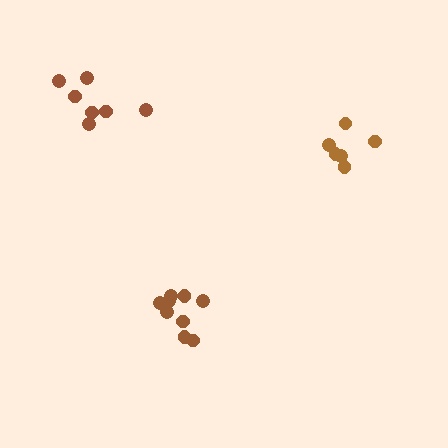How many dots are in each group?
Group 1: 6 dots, Group 2: 9 dots, Group 3: 7 dots (22 total).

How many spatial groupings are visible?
There are 3 spatial groupings.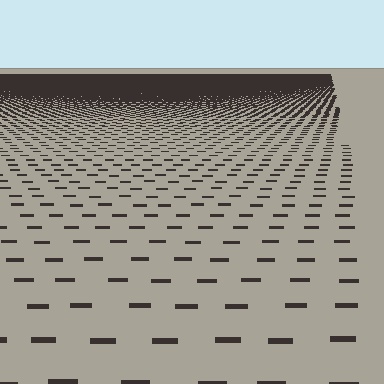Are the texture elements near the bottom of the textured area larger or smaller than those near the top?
Larger. Near the bottom, elements are closer to the viewer and appear at a bigger on-screen size.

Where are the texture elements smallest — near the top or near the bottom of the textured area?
Near the top.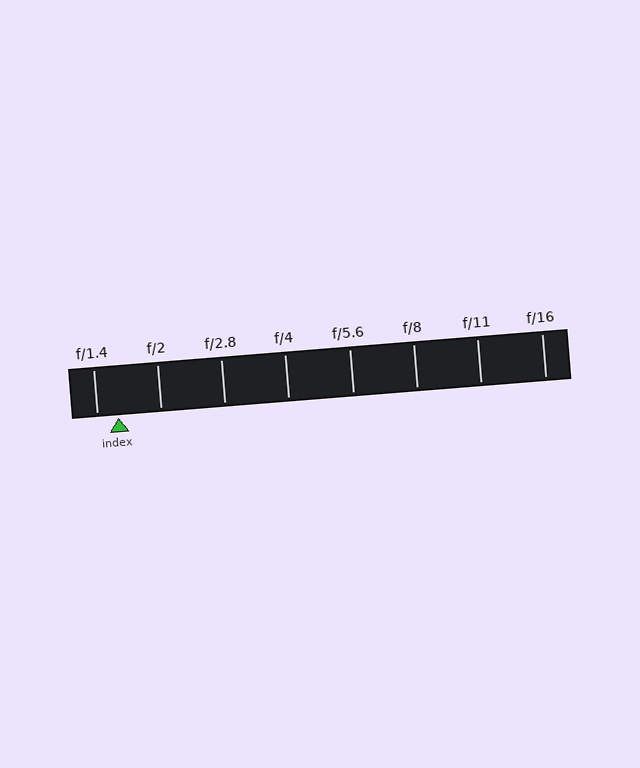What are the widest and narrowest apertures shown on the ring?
The widest aperture shown is f/1.4 and the narrowest is f/16.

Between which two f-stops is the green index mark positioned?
The index mark is between f/1.4 and f/2.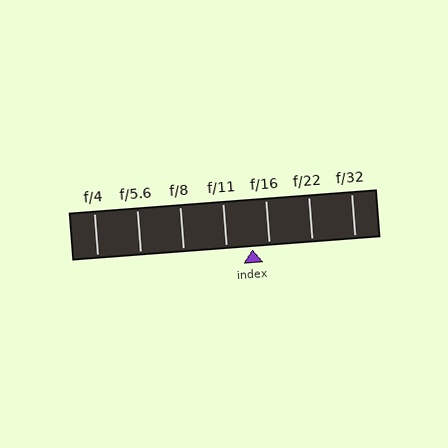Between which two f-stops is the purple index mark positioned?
The index mark is between f/11 and f/16.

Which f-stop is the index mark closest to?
The index mark is closest to f/16.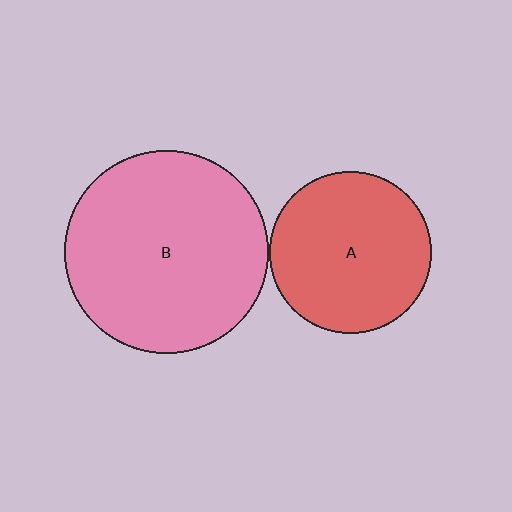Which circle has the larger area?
Circle B (pink).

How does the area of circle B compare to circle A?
Approximately 1.6 times.